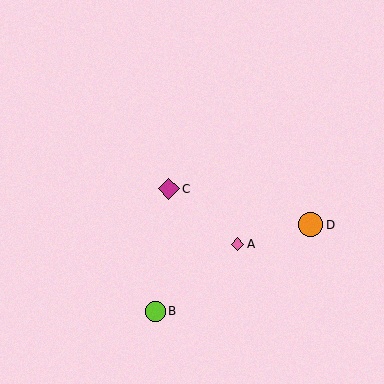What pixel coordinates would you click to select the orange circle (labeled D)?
Click at (310, 225) to select the orange circle D.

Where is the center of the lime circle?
The center of the lime circle is at (155, 311).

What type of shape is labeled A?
Shape A is a pink diamond.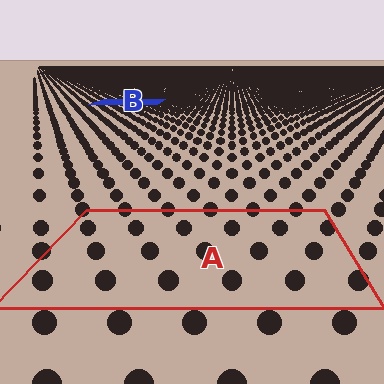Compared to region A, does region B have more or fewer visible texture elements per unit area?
Region B has more texture elements per unit area — they are packed more densely because it is farther away.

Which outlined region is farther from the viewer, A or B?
Region B is farther from the viewer — the texture elements inside it appear smaller and more densely packed.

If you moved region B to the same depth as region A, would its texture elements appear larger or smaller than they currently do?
They would appear larger. At a closer depth, the same texture elements are projected at a bigger on-screen size.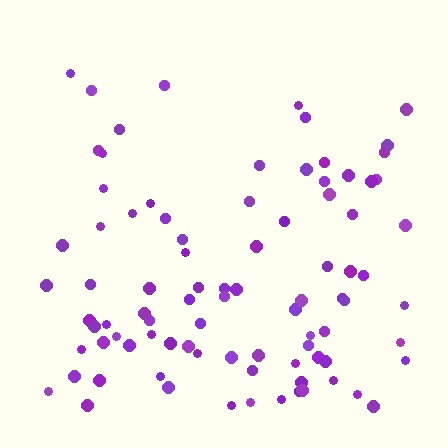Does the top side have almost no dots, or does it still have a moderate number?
Still a moderate number, just noticeably fewer than the bottom.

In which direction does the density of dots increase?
From top to bottom, with the bottom side densest.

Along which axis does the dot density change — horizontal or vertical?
Vertical.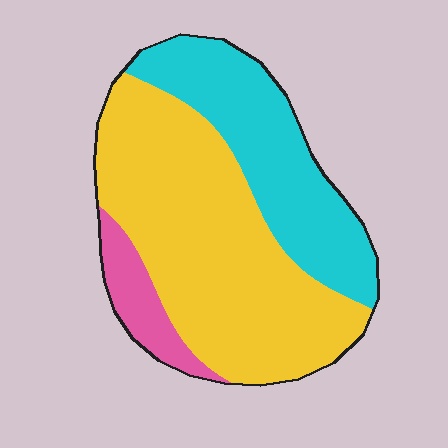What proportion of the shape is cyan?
Cyan covers roughly 30% of the shape.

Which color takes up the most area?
Yellow, at roughly 60%.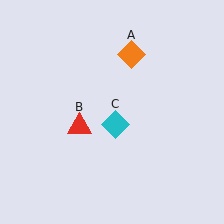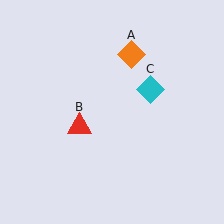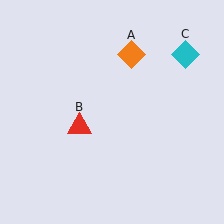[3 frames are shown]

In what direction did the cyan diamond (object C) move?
The cyan diamond (object C) moved up and to the right.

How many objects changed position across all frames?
1 object changed position: cyan diamond (object C).